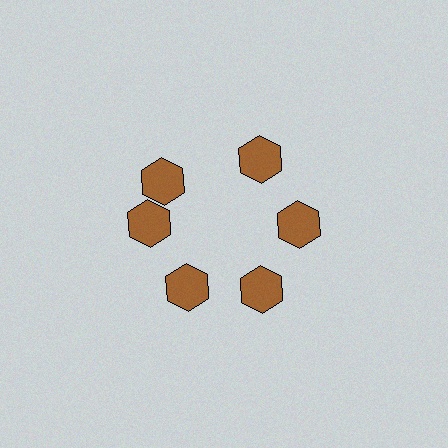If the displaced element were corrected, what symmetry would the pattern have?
It would have 6-fold rotational symmetry — the pattern would map onto itself every 60 degrees.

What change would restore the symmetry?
The symmetry would be restored by rotating it back into even spacing with its neighbors so that all 6 hexagons sit at equal angles and equal distance from the center.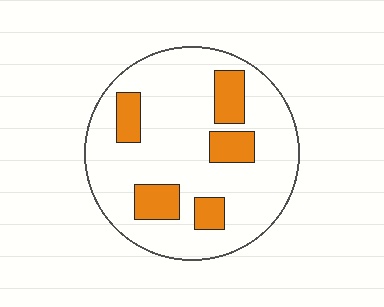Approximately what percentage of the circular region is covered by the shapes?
Approximately 20%.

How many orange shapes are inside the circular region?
5.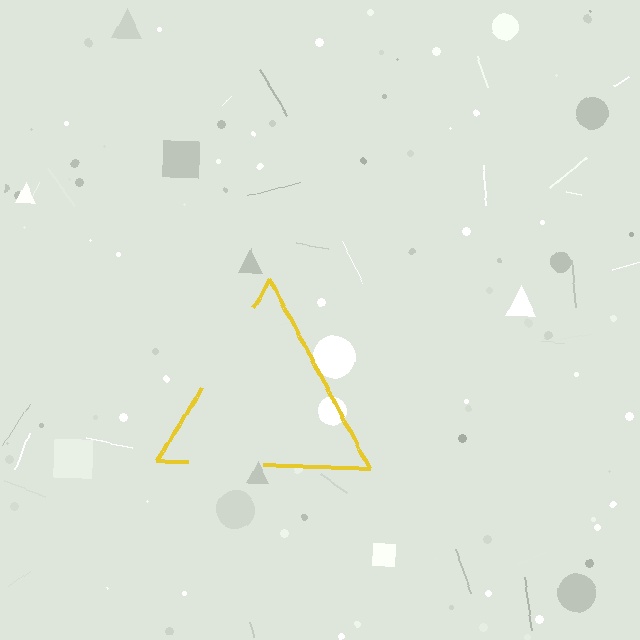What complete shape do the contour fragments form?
The contour fragments form a triangle.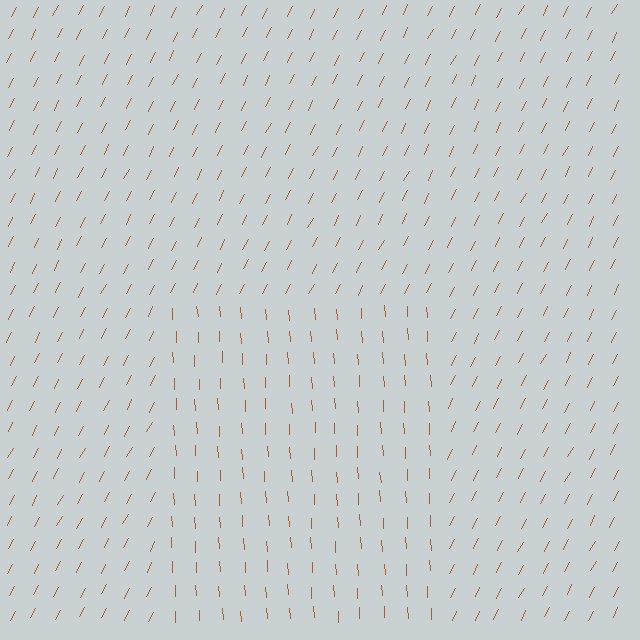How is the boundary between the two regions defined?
The boundary is defined purely by a change in line orientation (approximately 31 degrees difference). All lines are the same color and thickness.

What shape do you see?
I see a rectangle.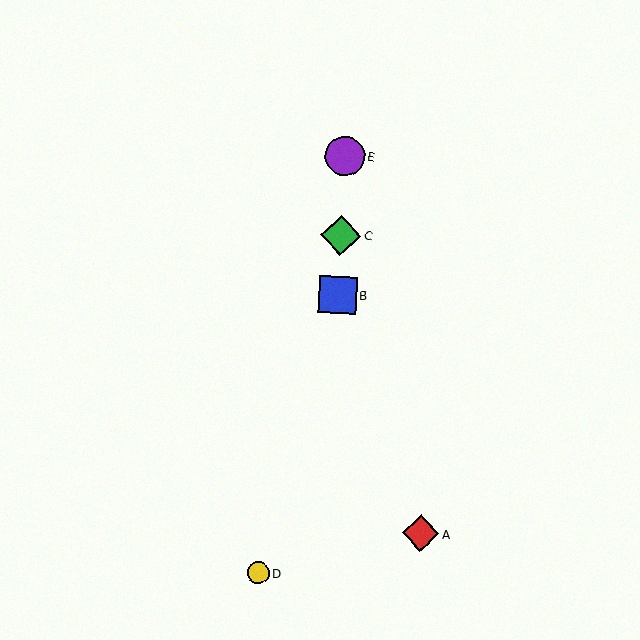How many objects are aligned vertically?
3 objects (B, C, E) are aligned vertically.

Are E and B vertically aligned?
Yes, both are at x≈345.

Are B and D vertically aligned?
No, B is at x≈338 and D is at x≈258.